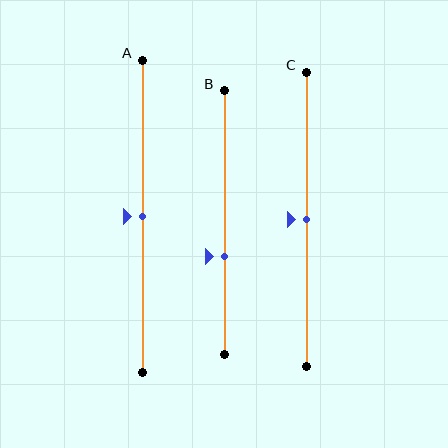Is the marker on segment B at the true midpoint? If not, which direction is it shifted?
No, the marker on segment B is shifted downward by about 13% of the segment length.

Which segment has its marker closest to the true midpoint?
Segment A has its marker closest to the true midpoint.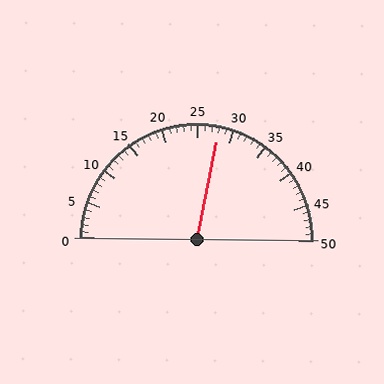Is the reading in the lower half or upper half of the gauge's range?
The reading is in the upper half of the range (0 to 50).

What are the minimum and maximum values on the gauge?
The gauge ranges from 0 to 50.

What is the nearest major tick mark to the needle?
The nearest major tick mark is 30.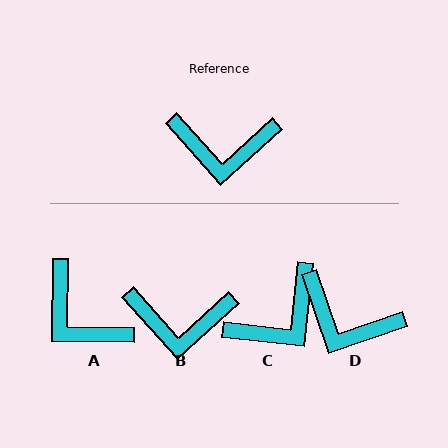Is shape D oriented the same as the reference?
No, it is off by about 23 degrees.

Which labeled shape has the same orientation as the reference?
B.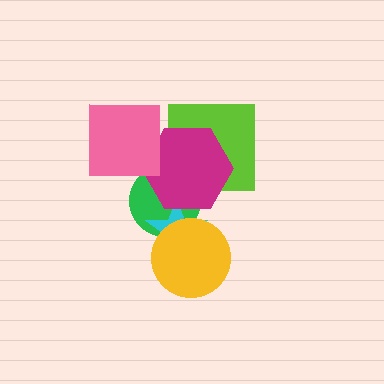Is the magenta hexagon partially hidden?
Yes, it is partially covered by another shape.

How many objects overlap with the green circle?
5 objects overlap with the green circle.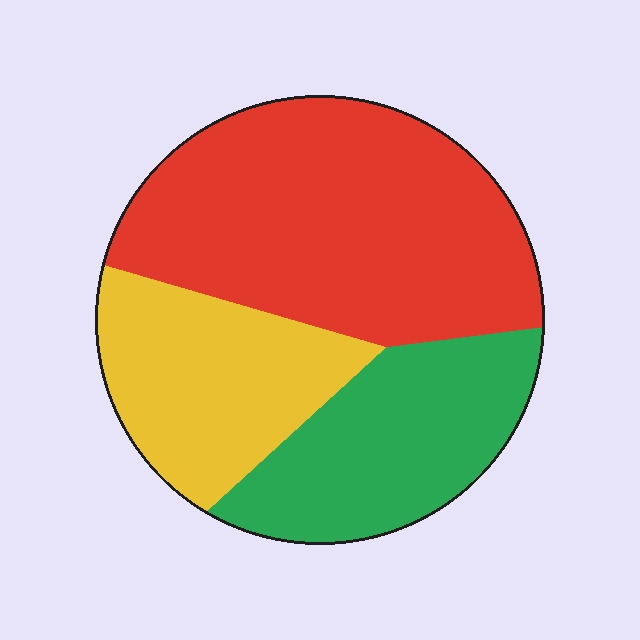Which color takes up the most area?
Red, at roughly 50%.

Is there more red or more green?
Red.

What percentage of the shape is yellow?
Yellow covers around 25% of the shape.